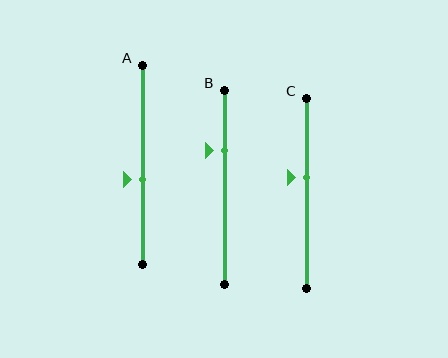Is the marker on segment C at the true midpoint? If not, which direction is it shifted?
No, the marker on segment C is shifted upward by about 9% of the segment length.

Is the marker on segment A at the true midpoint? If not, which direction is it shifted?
No, the marker on segment A is shifted downward by about 7% of the segment length.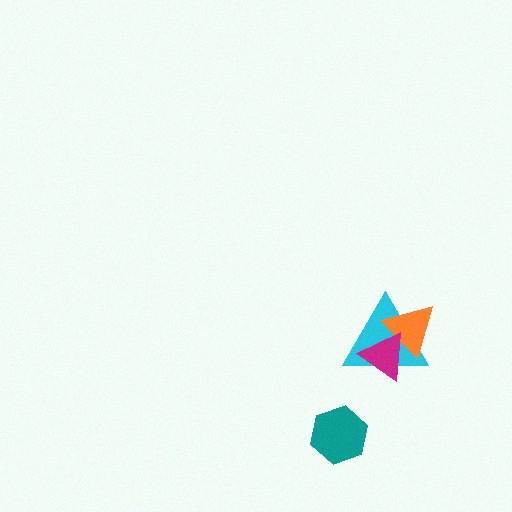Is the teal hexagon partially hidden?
No, no other shape covers it.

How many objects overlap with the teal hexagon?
0 objects overlap with the teal hexagon.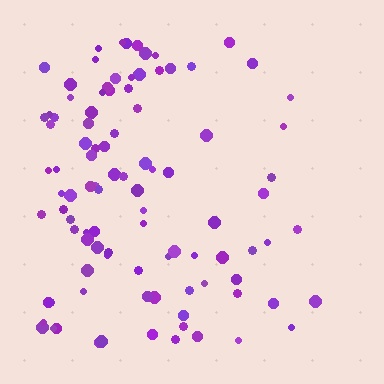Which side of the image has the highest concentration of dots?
The left.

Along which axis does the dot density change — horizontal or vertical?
Horizontal.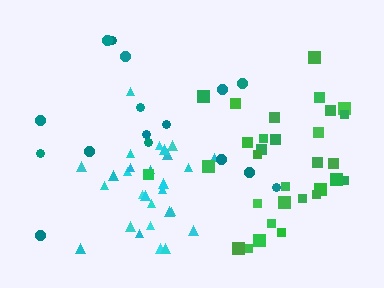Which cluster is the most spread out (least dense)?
Teal.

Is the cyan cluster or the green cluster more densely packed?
Cyan.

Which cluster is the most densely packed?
Cyan.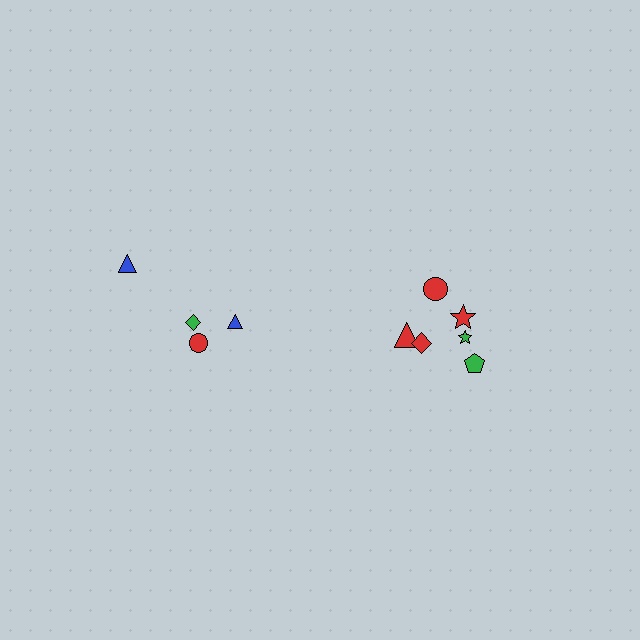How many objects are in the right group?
There are 6 objects.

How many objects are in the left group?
There are 4 objects.